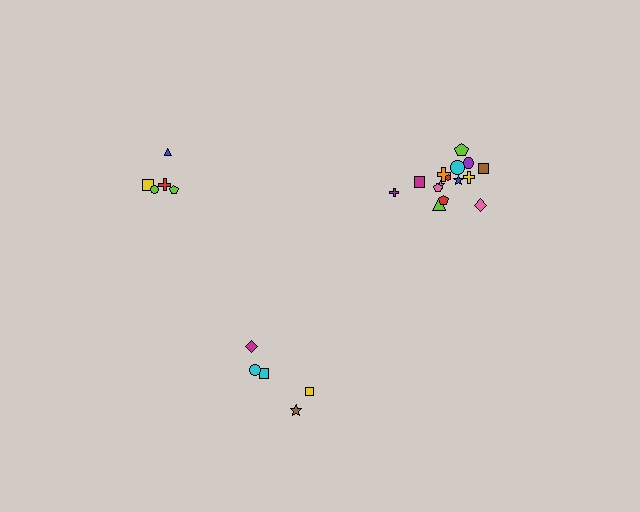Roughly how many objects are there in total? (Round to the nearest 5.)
Roughly 25 objects in total.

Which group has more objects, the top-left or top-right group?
The top-right group.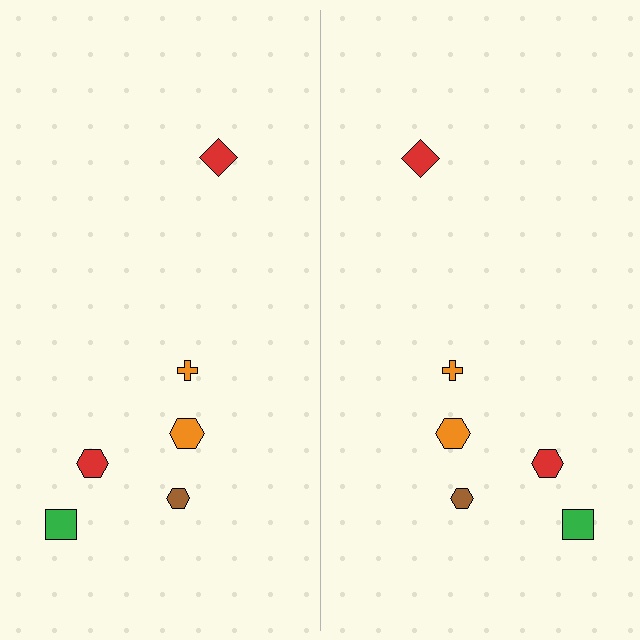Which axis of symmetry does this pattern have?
The pattern has a vertical axis of symmetry running through the center of the image.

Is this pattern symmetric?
Yes, this pattern has bilateral (reflection) symmetry.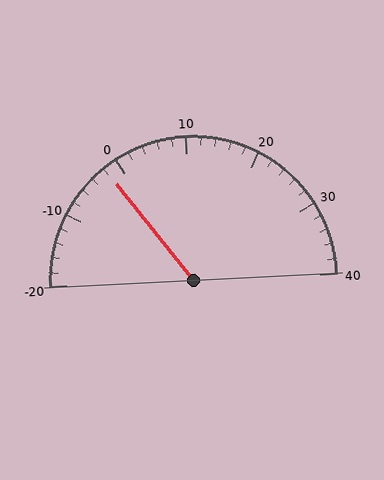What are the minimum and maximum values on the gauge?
The gauge ranges from -20 to 40.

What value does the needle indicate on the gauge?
The needle indicates approximately -2.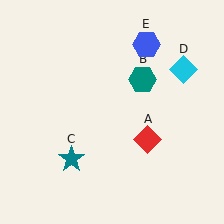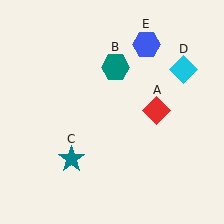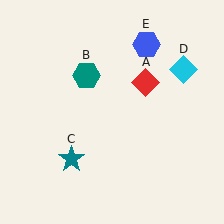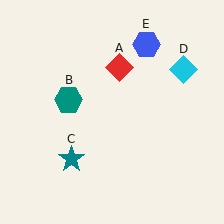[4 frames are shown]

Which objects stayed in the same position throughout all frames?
Teal star (object C) and cyan diamond (object D) and blue hexagon (object E) remained stationary.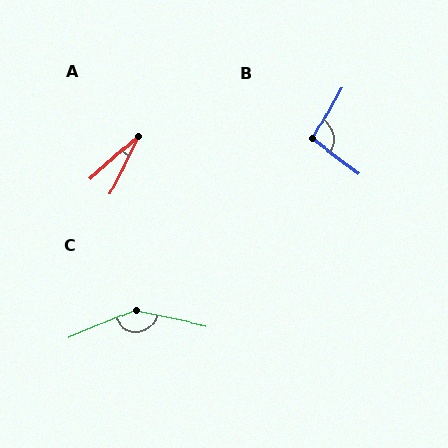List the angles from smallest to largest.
A (23°), B (98°), C (145°).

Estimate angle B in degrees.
Approximately 98 degrees.